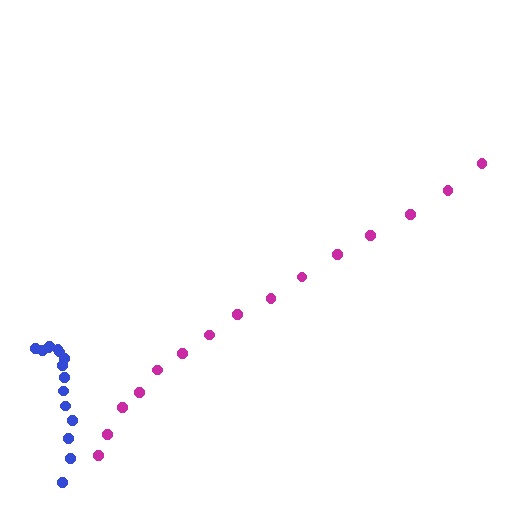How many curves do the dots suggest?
There are 2 distinct paths.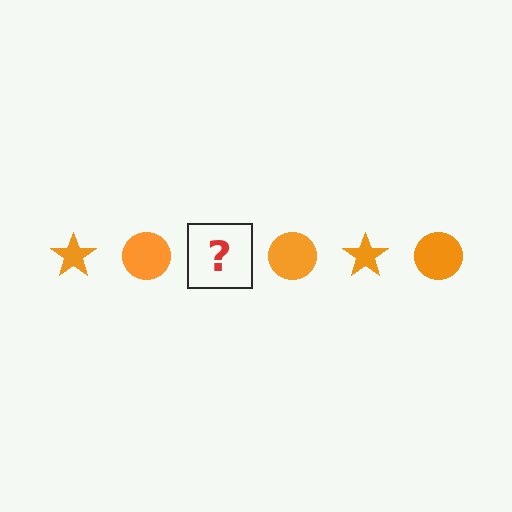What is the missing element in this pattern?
The missing element is an orange star.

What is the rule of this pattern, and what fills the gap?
The rule is that the pattern cycles through star, circle shapes in orange. The gap should be filled with an orange star.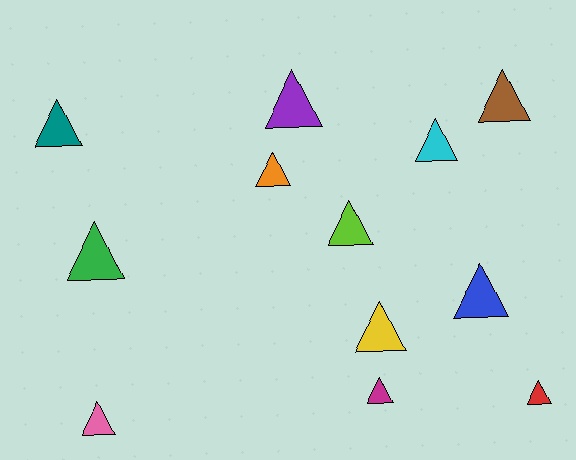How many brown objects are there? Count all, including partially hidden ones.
There is 1 brown object.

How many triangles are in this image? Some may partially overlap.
There are 12 triangles.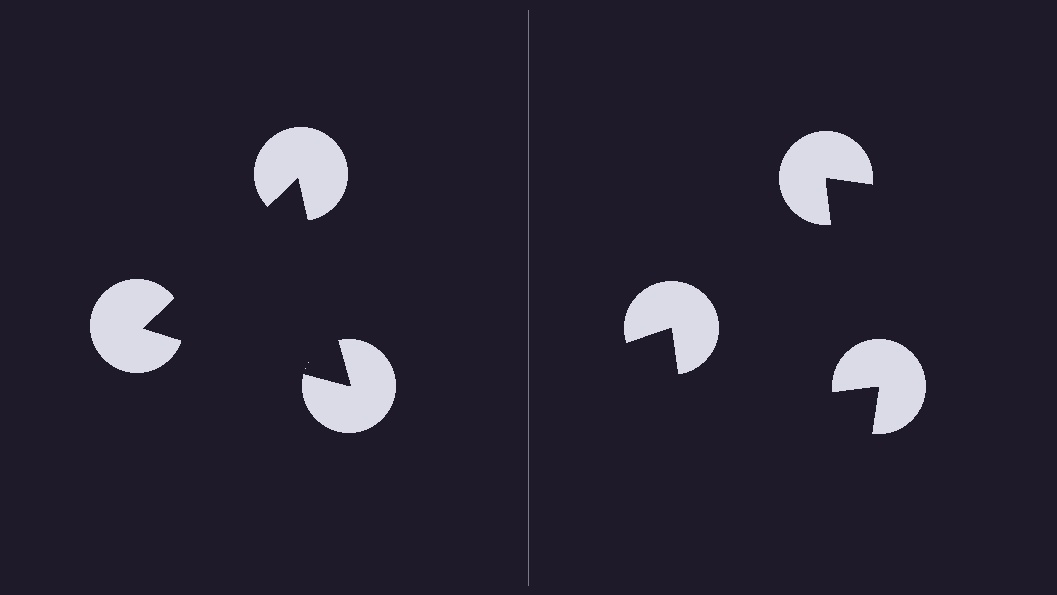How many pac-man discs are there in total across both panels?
6 — 3 on each side.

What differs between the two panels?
The pac-man discs are positioned identically on both sides; only the wedge orientations differ. On the left they align to a triangle; on the right they are misaligned.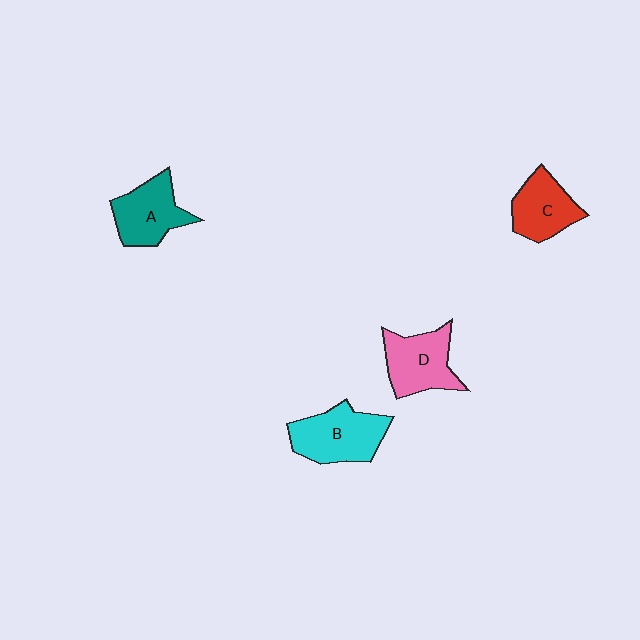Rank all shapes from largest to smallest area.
From largest to smallest: B (cyan), D (pink), A (teal), C (red).